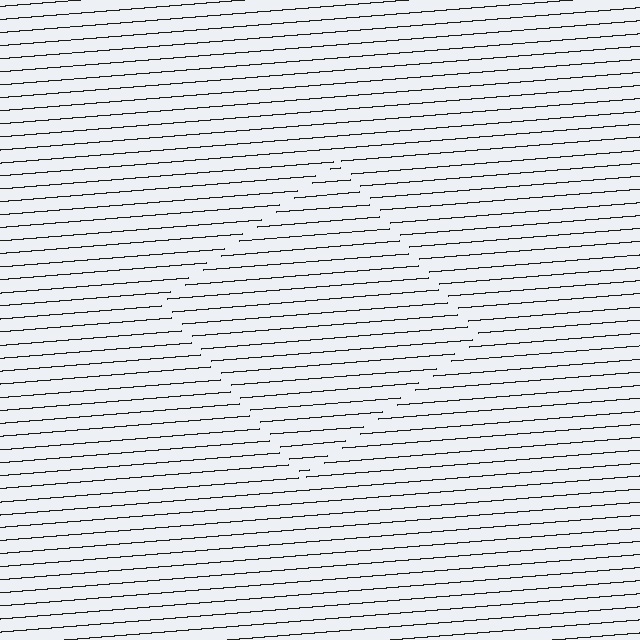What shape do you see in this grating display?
An illusory square. The interior of the shape contains the same grating, shifted by half a period — the contour is defined by the phase discontinuity where line-ends from the inner and outer gratings abut.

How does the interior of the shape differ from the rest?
The interior of the shape contains the same grating, shifted by half a period — the contour is defined by the phase discontinuity where line-ends from the inner and outer gratings abut.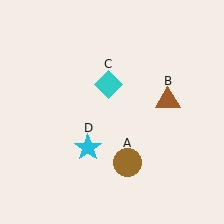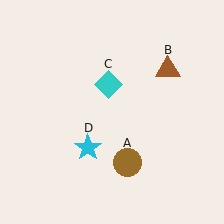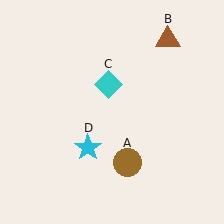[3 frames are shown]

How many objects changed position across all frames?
1 object changed position: brown triangle (object B).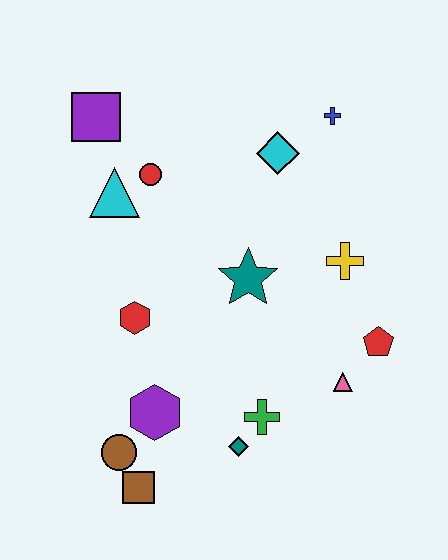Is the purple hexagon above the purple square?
No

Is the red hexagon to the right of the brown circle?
Yes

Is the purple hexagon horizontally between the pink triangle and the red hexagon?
Yes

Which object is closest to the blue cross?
The cyan diamond is closest to the blue cross.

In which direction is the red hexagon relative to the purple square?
The red hexagon is below the purple square.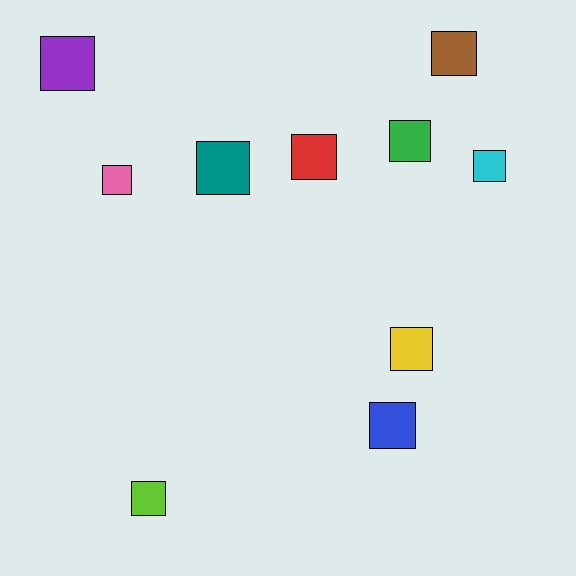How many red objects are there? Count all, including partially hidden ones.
There is 1 red object.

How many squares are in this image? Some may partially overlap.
There are 10 squares.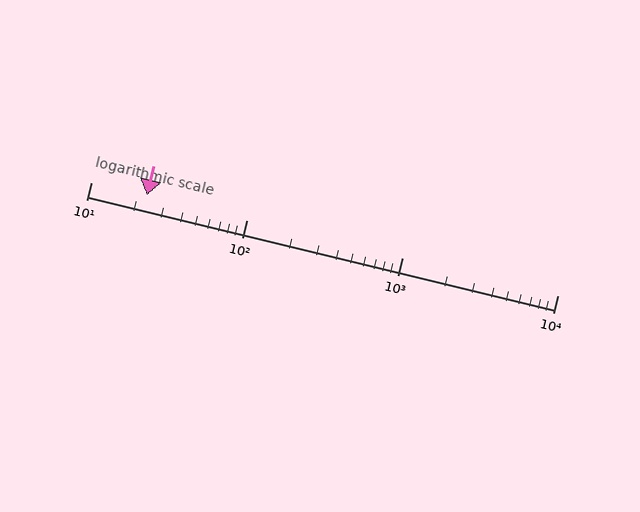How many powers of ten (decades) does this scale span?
The scale spans 3 decades, from 10 to 10000.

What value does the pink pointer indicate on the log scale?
The pointer indicates approximately 23.